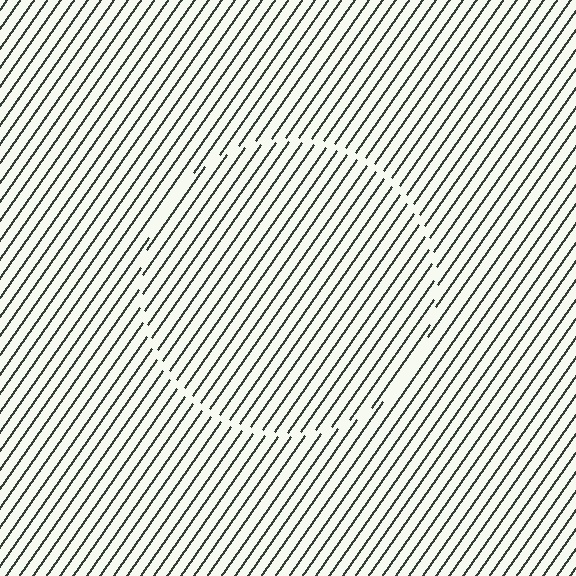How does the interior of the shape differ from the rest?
The interior of the shape contains the same grating, shifted by half a period — the contour is defined by the phase discontinuity where line-ends from the inner and outer gratings abut.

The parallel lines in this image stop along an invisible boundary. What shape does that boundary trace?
An illusory circle. The interior of the shape contains the same grating, shifted by half a period — the contour is defined by the phase discontinuity where line-ends from the inner and outer gratings abut.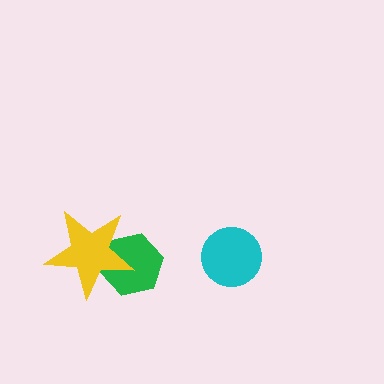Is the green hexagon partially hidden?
Yes, it is partially covered by another shape.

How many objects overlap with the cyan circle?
0 objects overlap with the cyan circle.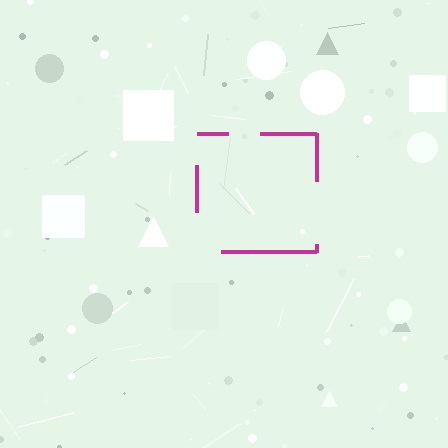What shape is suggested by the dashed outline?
The dashed outline suggests a square.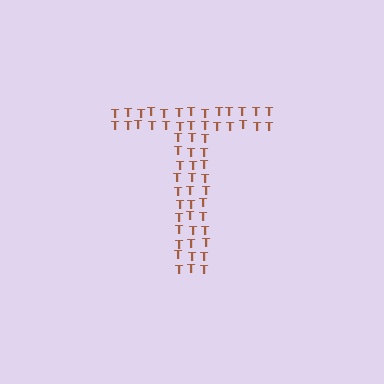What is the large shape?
The large shape is the letter T.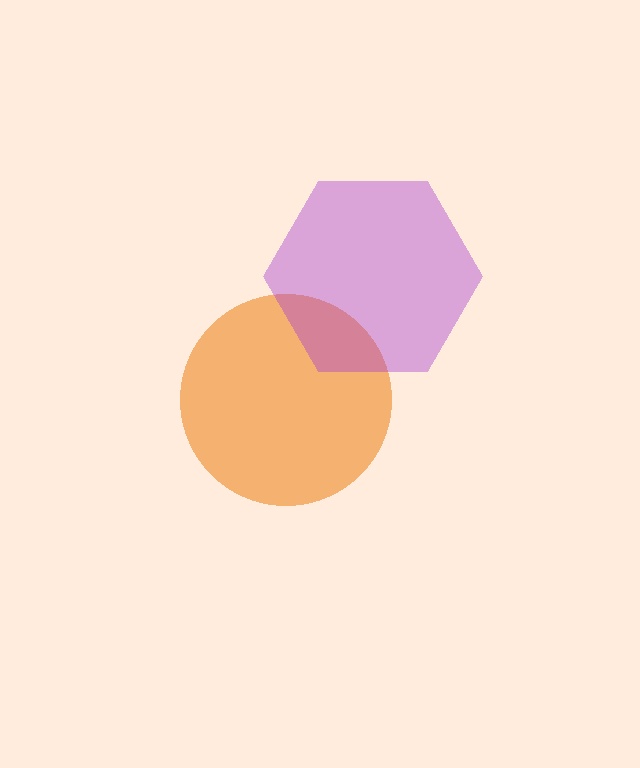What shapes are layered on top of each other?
The layered shapes are: an orange circle, a purple hexagon.